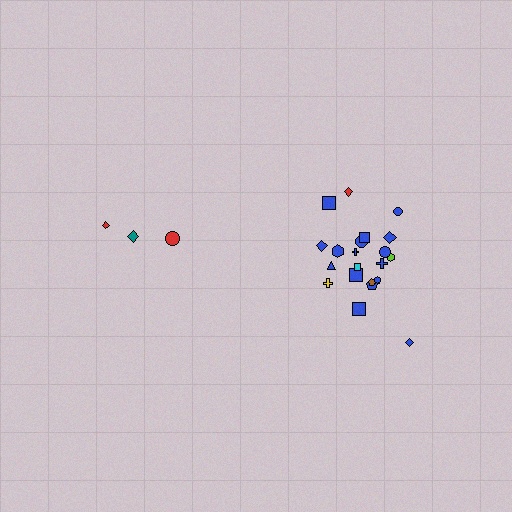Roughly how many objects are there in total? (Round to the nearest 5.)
Roughly 25 objects in total.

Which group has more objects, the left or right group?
The right group.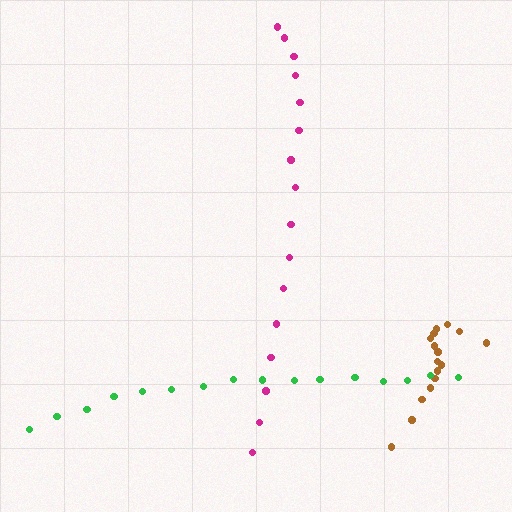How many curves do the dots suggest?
There are 3 distinct paths.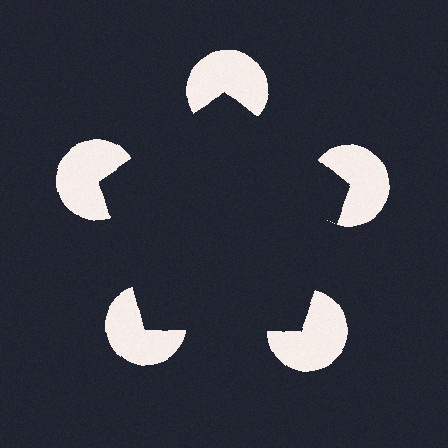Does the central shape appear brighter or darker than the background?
It typically appears slightly darker than the background, even though no actual brightness change is drawn.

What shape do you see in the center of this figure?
An illusory pentagon — its edges are inferred from the aligned wedge cuts in the pac-man discs, not physically drawn.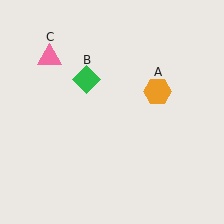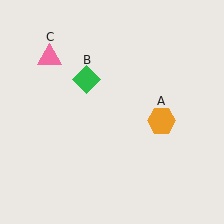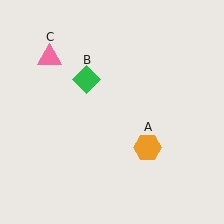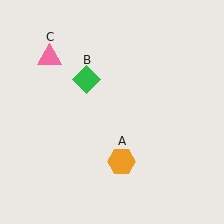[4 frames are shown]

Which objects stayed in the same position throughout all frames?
Green diamond (object B) and pink triangle (object C) remained stationary.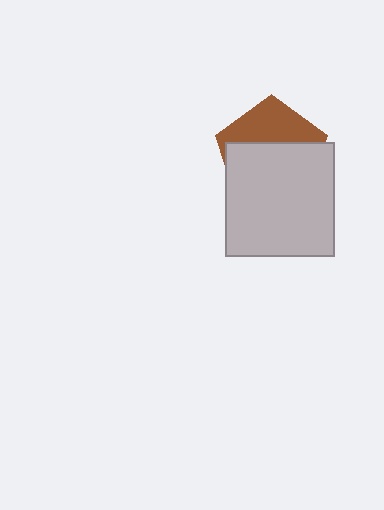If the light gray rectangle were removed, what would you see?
You would see the complete brown pentagon.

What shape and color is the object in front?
The object in front is a light gray rectangle.